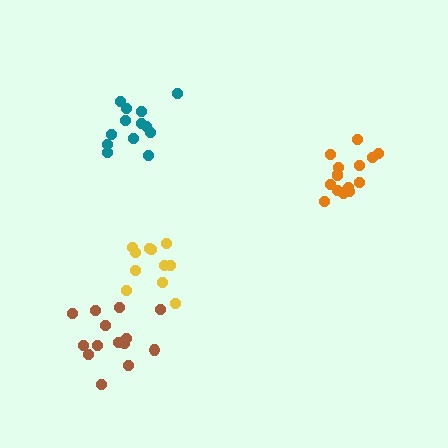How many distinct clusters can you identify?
There are 4 distinct clusters.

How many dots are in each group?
Group 1: 16 dots, Group 2: 13 dots, Group 3: 11 dots, Group 4: 14 dots (54 total).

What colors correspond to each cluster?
The clusters are colored: orange, teal, yellow, brown.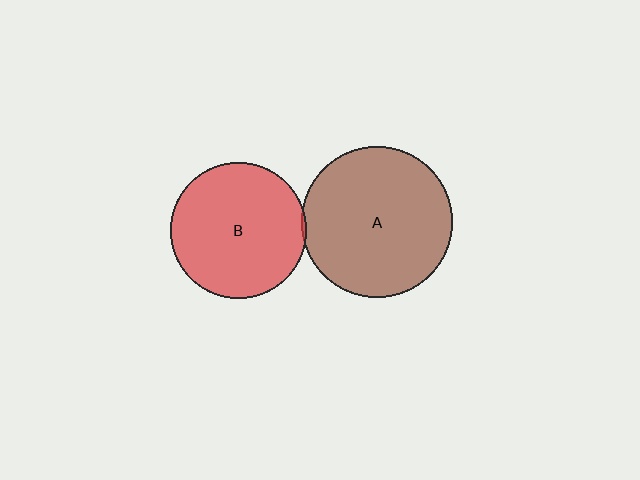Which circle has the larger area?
Circle A (brown).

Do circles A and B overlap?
Yes.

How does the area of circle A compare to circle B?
Approximately 1.2 times.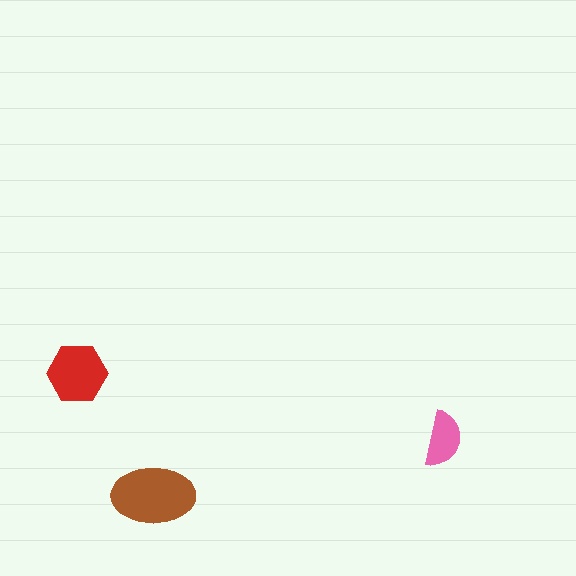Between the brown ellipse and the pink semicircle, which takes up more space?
The brown ellipse.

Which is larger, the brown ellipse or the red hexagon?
The brown ellipse.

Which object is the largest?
The brown ellipse.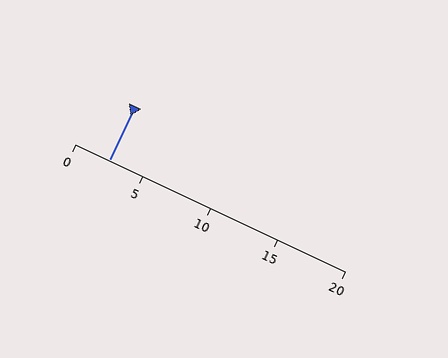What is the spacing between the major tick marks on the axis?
The major ticks are spaced 5 apart.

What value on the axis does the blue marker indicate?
The marker indicates approximately 2.5.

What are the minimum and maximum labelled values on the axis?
The axis runs from 0 to 20.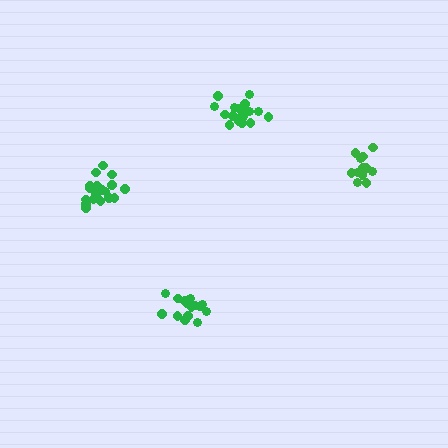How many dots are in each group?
Group 1: 15 dots, Group 2: 18 dots, Group 3: 13 dots, Group 4: 18 dots (64 total).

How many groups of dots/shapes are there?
There are 4 groups.